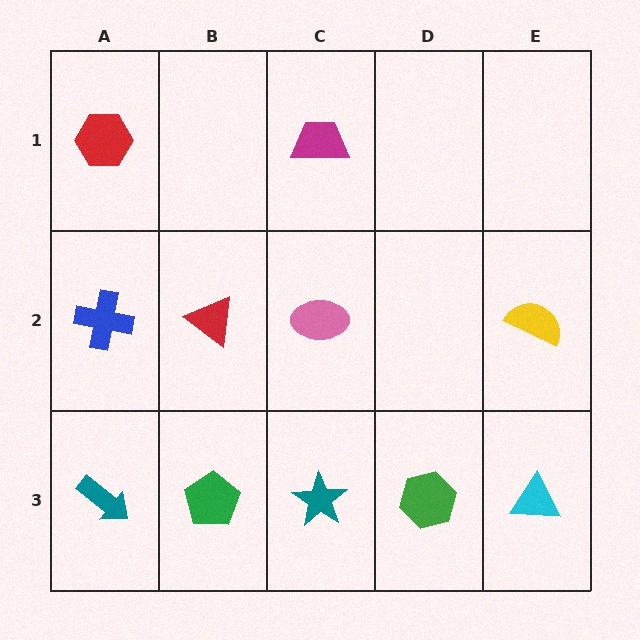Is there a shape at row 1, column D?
No, that cell is empty.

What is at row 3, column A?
A teal arrow.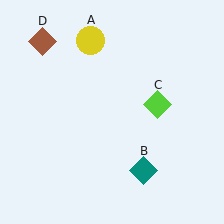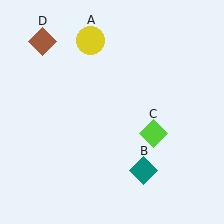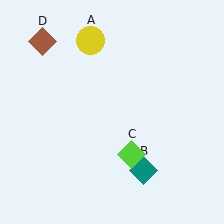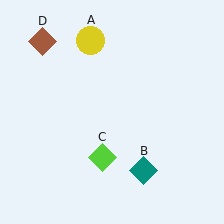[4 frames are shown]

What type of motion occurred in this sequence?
The lime diamond (object C) rotated clockwise around the center of the scene.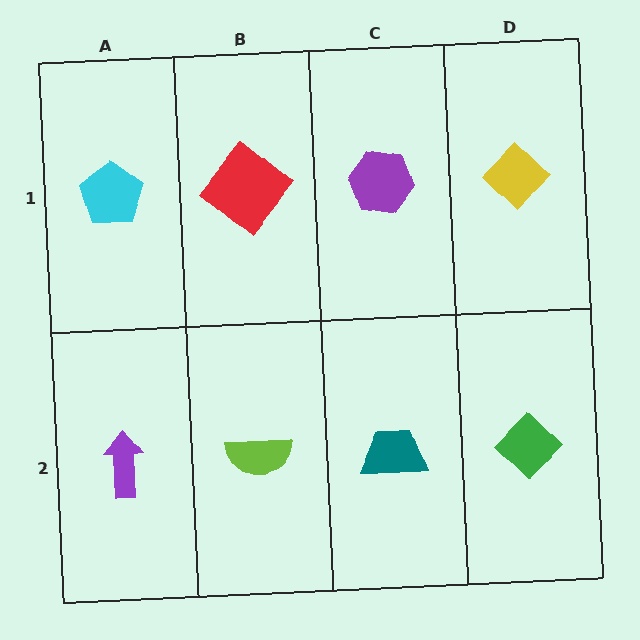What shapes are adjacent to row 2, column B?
A red diamond (row 1, column B), a purple arrow (row 2, column A), a teal trapezoid (row 2, column C).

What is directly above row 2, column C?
A purple hexagon.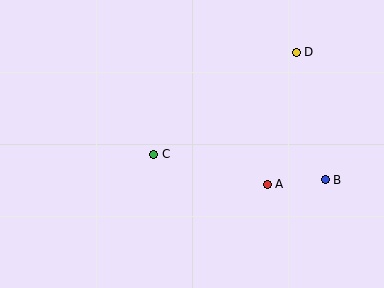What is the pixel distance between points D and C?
The distance between D and C is 175 pixels.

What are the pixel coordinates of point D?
Point D is at (296, 52).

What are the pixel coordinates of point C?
Point C is at (154, 154).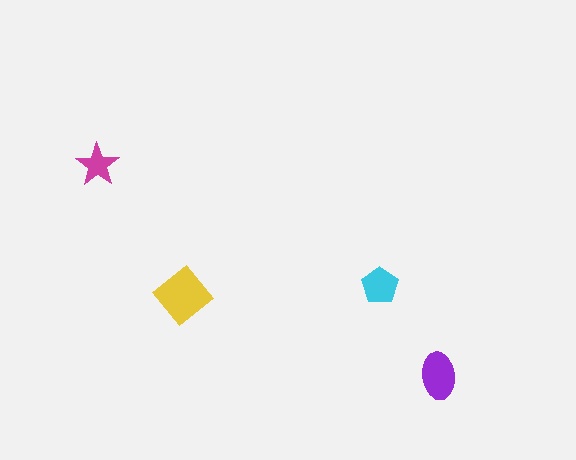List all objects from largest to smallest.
The yellow diamond, the purple ellipse, the cyan pentagon, the magenta star.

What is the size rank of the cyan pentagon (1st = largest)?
3rd.